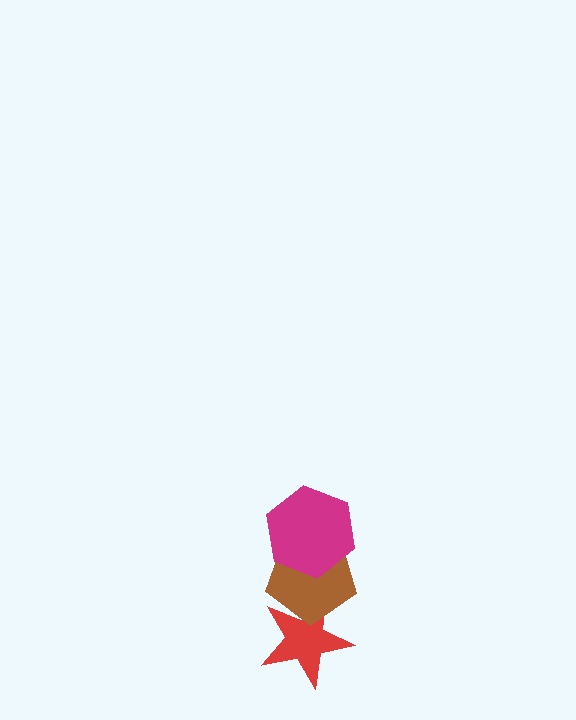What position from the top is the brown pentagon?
The brown pentagon is 2nd from the top.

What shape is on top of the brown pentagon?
The magenta hexagon is on top of the brown pentagon.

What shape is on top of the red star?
The brown pentagon is on top of the red star.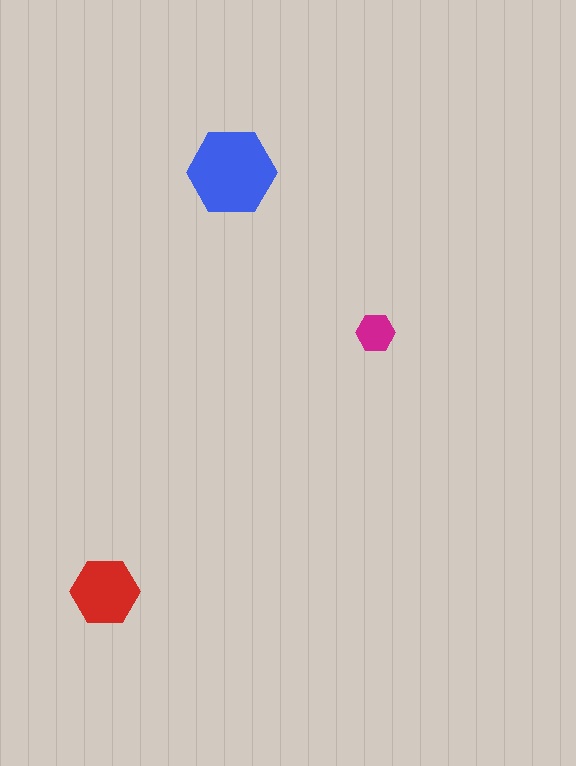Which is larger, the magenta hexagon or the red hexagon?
The red one.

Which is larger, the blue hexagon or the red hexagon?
The blue one.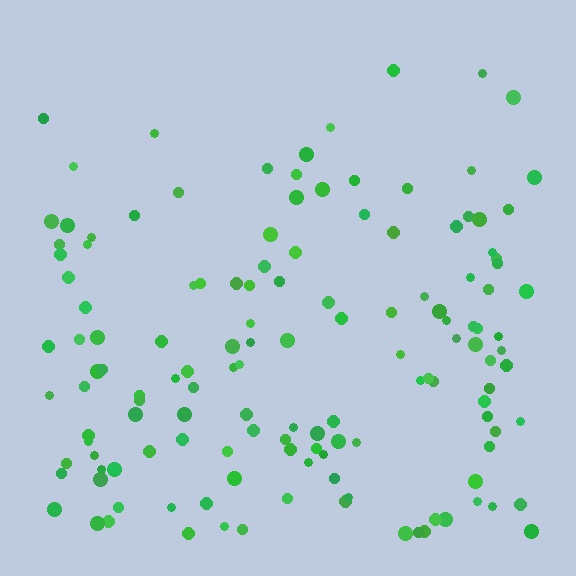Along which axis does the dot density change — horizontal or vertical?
Vertical.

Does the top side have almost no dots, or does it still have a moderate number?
Still a moderate number, just noticeably fewer than the bottom.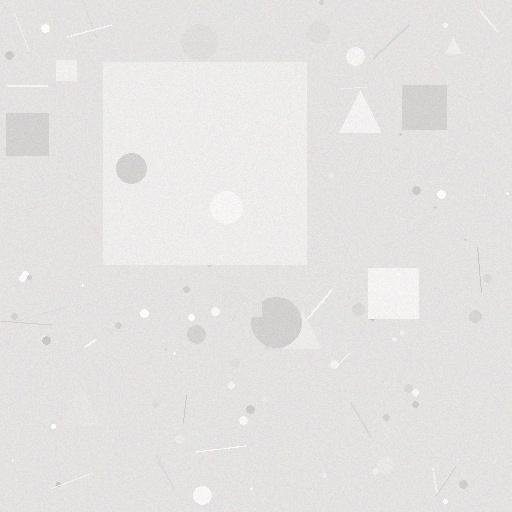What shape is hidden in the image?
A square is hidden in the image.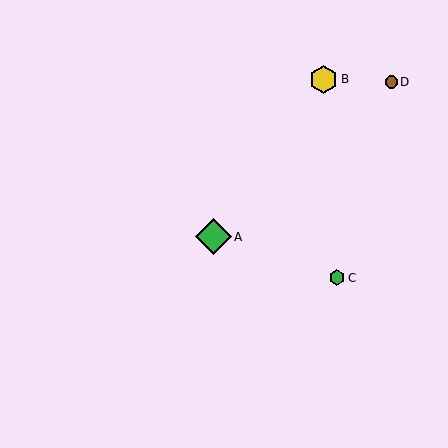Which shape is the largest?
The green diamond (labeled A) is the largest.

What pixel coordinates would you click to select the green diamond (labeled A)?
Click at (213, 237) to select the green diamond A.